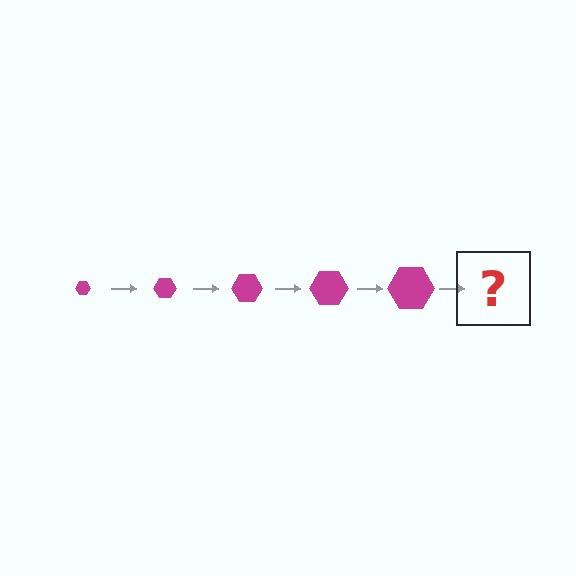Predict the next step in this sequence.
The next step is a magenta hexagon, larger than the previous one.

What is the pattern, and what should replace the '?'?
The pattern is that the hexagon gets progressively larger each step. The '?' should be a magenta hexagon, larger than the previous one.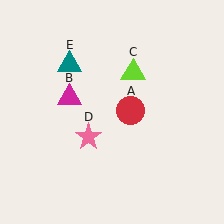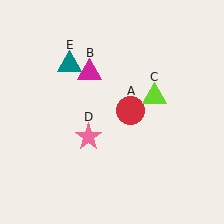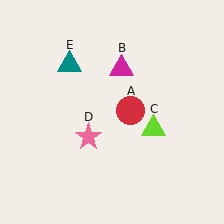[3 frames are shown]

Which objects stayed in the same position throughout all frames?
Red circle (object A) and pink star (object D) and teal triangle (object E) remained stationary.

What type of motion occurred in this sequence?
The magenta triangle (object B), lime triangle (object C) rotated clockwise around the center of the scene.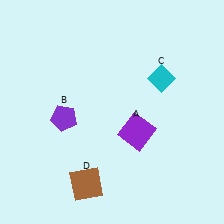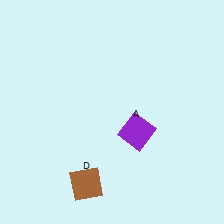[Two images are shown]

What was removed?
The purple pentagon (B), the cyan diamond (C) were removed in Image 2.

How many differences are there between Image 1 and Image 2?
There are 2 differences between the two images.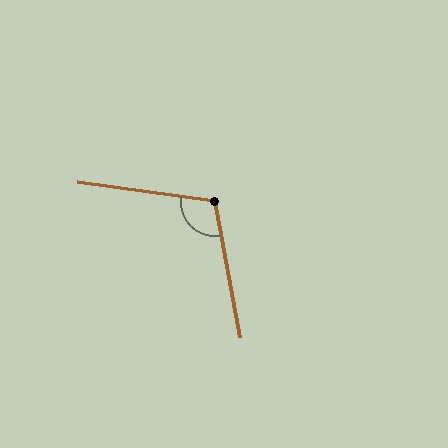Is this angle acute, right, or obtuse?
It is obtuse.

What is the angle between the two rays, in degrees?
Approximately 109 degrees.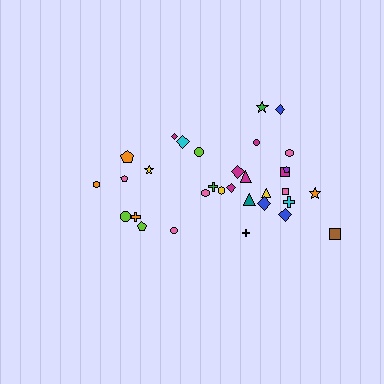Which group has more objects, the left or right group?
The right group.